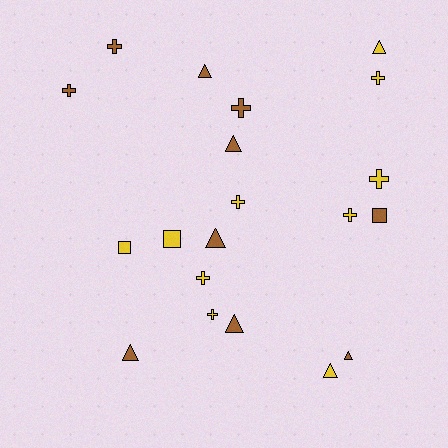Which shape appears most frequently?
Cross, with 9 objects.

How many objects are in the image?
There are 20 objects.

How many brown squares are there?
There is 1 brown square.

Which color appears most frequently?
Brown, with 10 objects.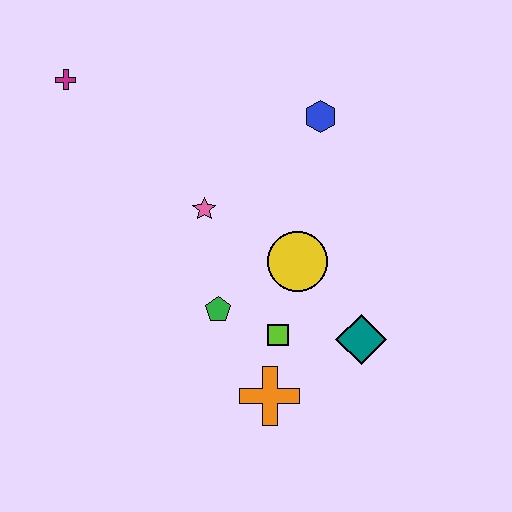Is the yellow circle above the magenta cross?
No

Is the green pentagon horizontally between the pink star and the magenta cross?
No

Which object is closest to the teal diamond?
The lime square is closest to the teal diamond.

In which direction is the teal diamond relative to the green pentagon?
The teal diamond is to the right of the green pentagon.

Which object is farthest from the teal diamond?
The magenta cross is farthest from the teal diamond.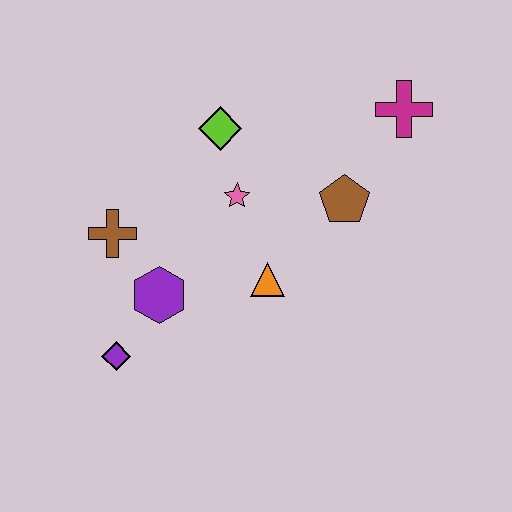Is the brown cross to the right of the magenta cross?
No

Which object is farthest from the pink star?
The purple diamond is farthest from the pink star.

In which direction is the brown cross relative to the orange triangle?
The brown cross is to the left of the orange triangle.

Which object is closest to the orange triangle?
The pink star is closest to the orange triangle.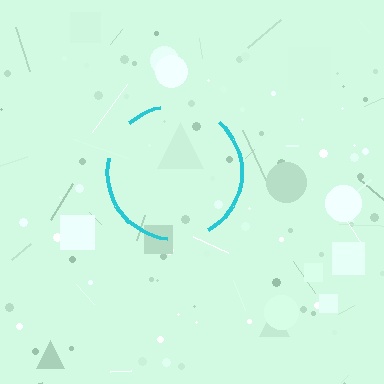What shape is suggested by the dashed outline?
The dashed outline suggests a circle.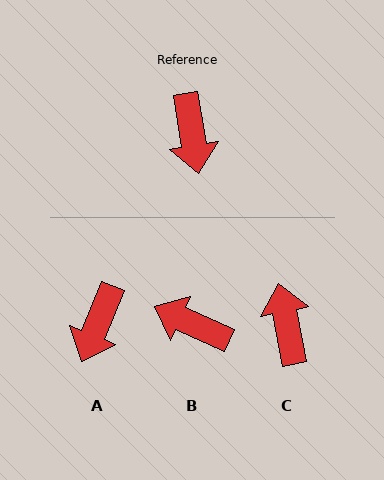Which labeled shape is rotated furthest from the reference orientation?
C, about 178 degrees away.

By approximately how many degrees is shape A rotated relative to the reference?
Approximately 31 degrees clockwise.